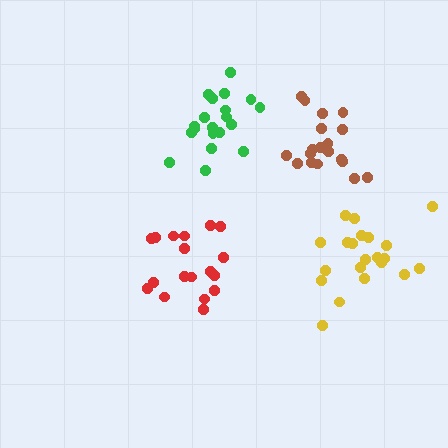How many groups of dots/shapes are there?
There are 4 groups.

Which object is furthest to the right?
The yellow cluster is rightmost.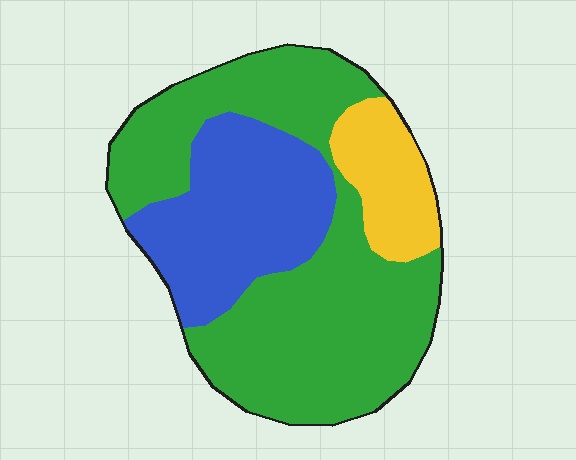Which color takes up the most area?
Green, at roughly 60%.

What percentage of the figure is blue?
Blue covers about 30% of the figure.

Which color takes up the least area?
Yellow, at roughly 15%.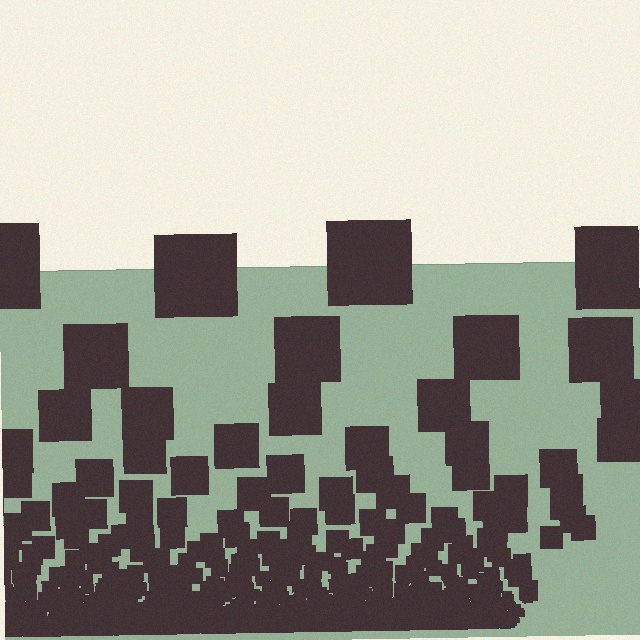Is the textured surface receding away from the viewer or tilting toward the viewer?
The surface appears to tilt toward the viewer. Texture elements get larger and sparser toward the top.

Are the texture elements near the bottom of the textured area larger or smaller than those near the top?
Smaller. The gradient is inverted — elements near the bottom are smaller and denser.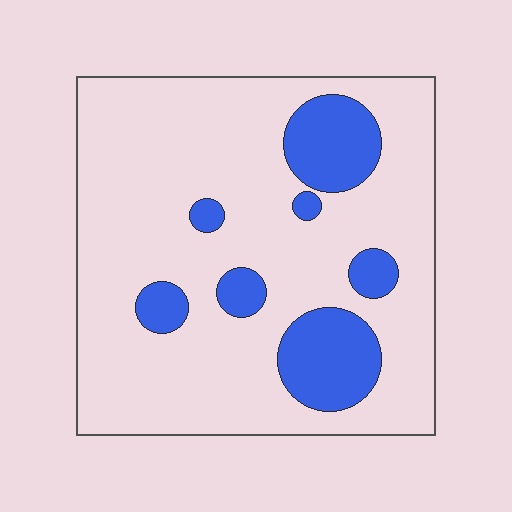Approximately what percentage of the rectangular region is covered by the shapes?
Approximately 20%.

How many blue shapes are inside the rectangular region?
7.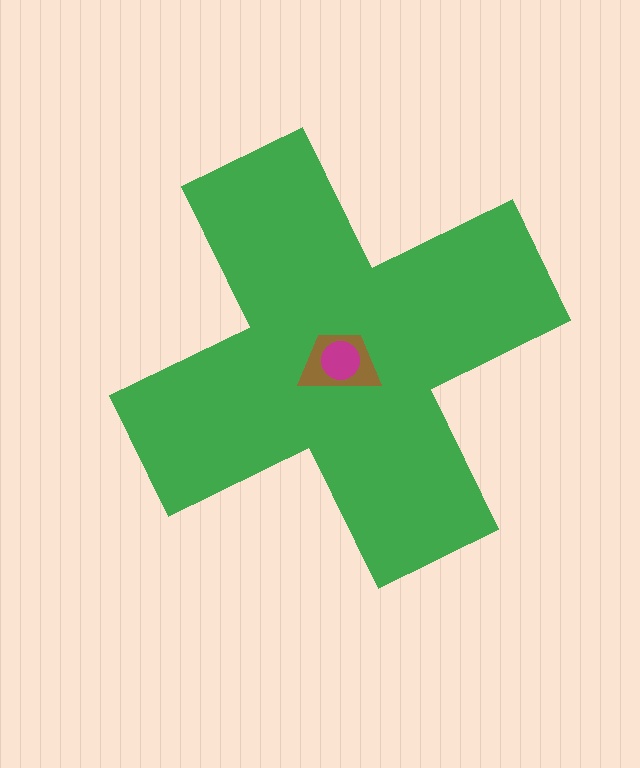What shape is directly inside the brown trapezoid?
The magenta circle.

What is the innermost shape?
The magenta circle.